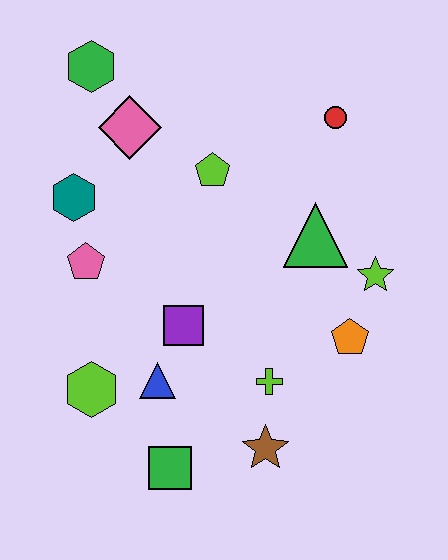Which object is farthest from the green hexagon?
The brown star is farthest from the green hexagon.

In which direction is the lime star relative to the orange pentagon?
The lime star is above the orange pentagon.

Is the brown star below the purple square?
Yes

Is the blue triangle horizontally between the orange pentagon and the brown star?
No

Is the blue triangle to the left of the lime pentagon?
Yes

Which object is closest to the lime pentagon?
The pink diamond is closest to the lime pentagon.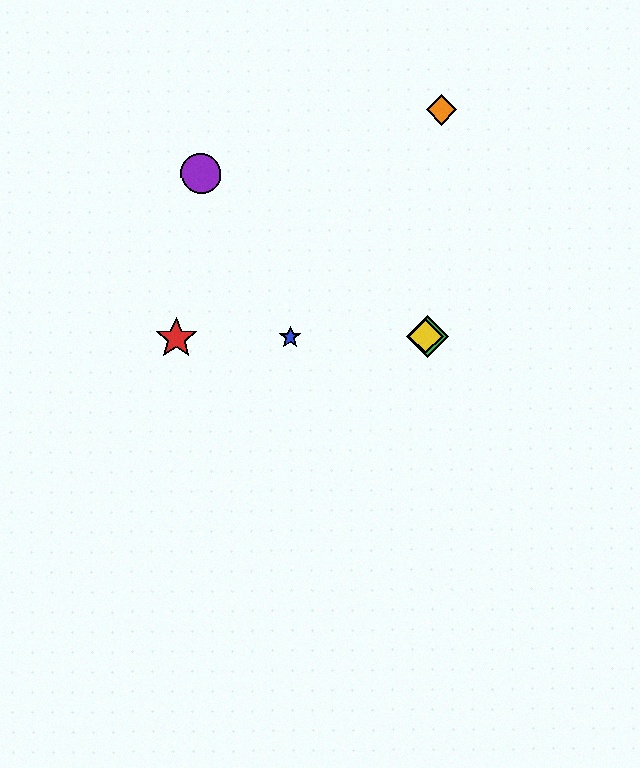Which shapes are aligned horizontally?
The red star, the blue star, the green diamond, the yellow diamond are aligned horizontally.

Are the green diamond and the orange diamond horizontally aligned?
No, the green diamond is at y≈336 and the orange diamond is at y≈110.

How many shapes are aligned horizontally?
4 shapes (the red star, the blue star, the green diamond, the yellow diamond) are aligned horizontally.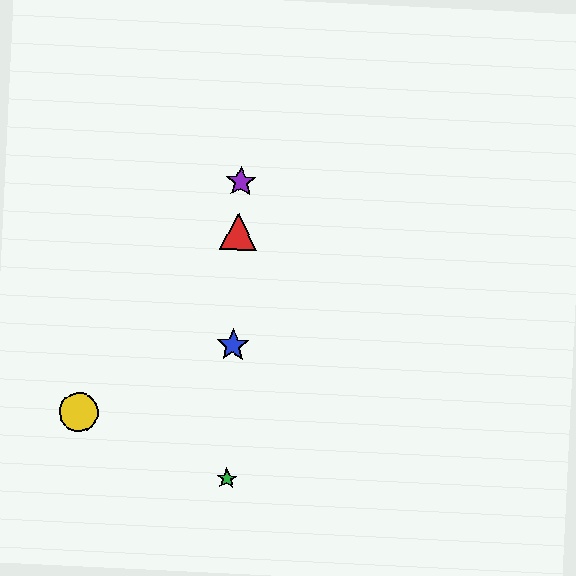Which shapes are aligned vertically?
The red triangle, the blue star, the green star, the purple star are aligned vertically.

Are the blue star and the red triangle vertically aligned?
Yes, both are at x≈233.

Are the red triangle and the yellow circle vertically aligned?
No, the red triangle is at x≈239 and the yellow circle is at x≈79.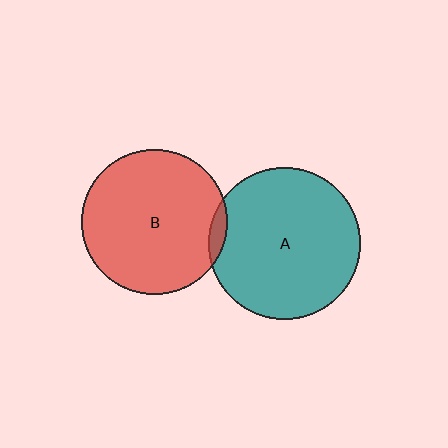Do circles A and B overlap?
Yes.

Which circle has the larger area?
Circle A (teal).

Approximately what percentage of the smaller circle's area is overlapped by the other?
Approximately 5%.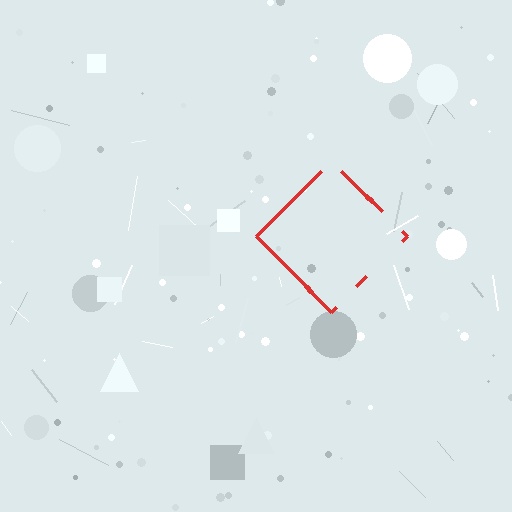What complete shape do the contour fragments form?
The contour fragments form a diamond.